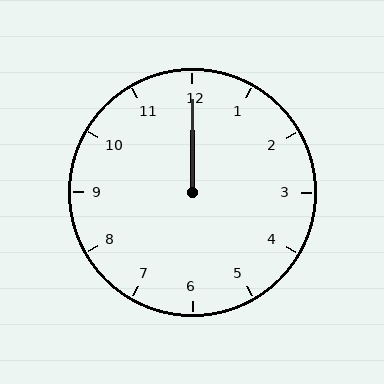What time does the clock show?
12:00.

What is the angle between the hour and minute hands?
Approximately 0 degrees.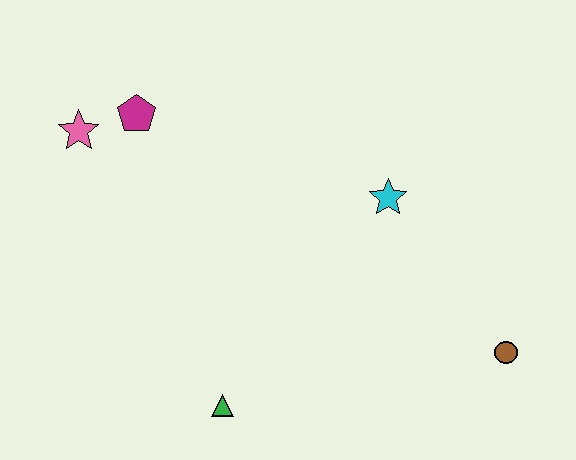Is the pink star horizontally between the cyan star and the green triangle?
No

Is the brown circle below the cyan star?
Yes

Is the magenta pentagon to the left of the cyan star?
Yes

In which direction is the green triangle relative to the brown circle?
The green triangle is to the left of the brown circle.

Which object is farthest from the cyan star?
The pink star is farthest from the cyan star.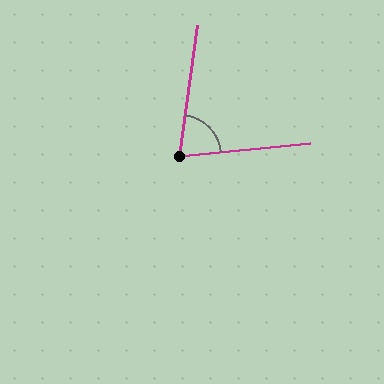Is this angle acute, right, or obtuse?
It is acute.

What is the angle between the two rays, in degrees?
Approximately 76 degrees.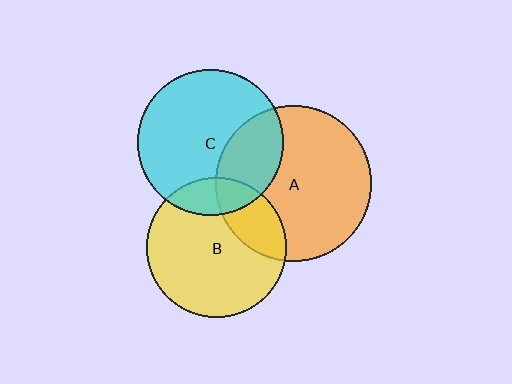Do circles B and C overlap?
Yes.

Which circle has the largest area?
Circle A (orange).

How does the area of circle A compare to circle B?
Approximately 1.2 times.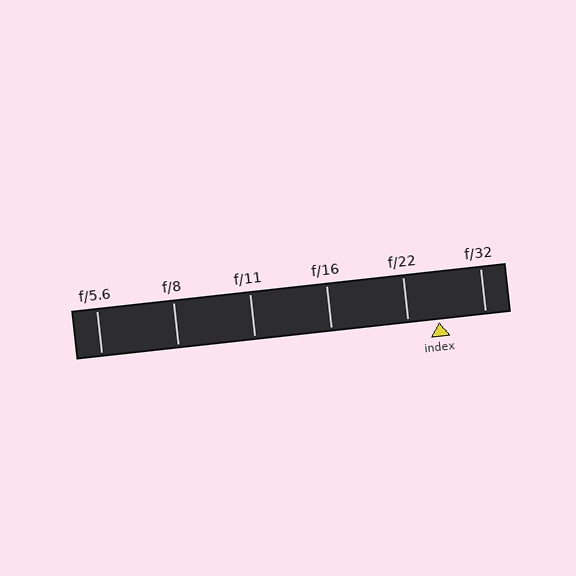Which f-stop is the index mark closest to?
The index mark is closest to f/22.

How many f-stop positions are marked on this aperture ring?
There are 6 f-stop positions marked.